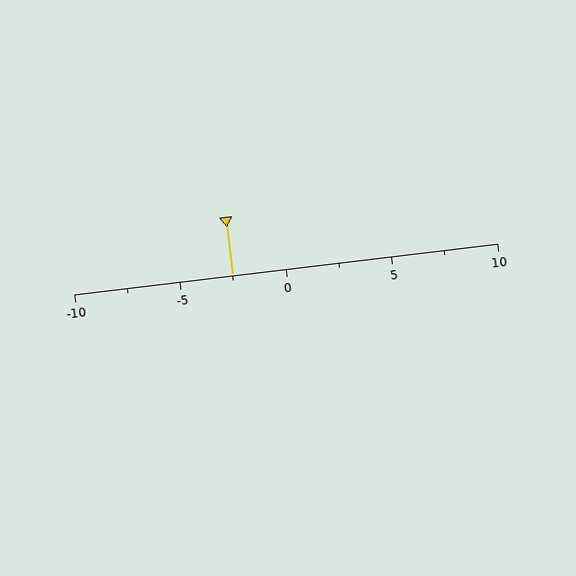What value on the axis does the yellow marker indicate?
The marker indicates approximately -2.5.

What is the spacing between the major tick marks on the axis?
The major ticks are spaced 5 apart.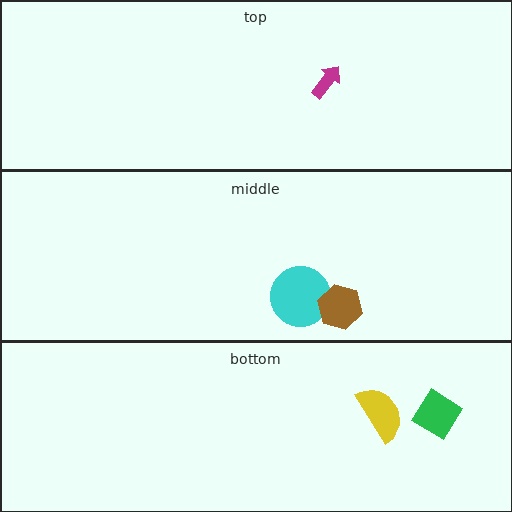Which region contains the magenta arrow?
The top region.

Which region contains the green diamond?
The bottom region.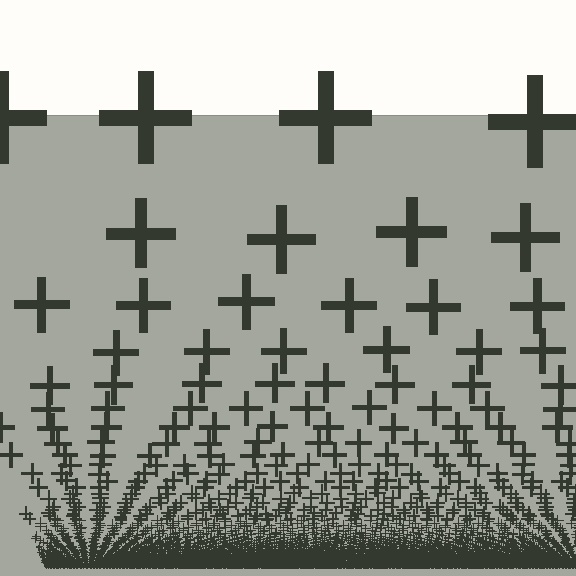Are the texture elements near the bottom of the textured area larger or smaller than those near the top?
Smaller. The gradient is inverted — elements near the bottom are smaller and denser.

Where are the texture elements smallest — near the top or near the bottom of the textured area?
Near the bottom.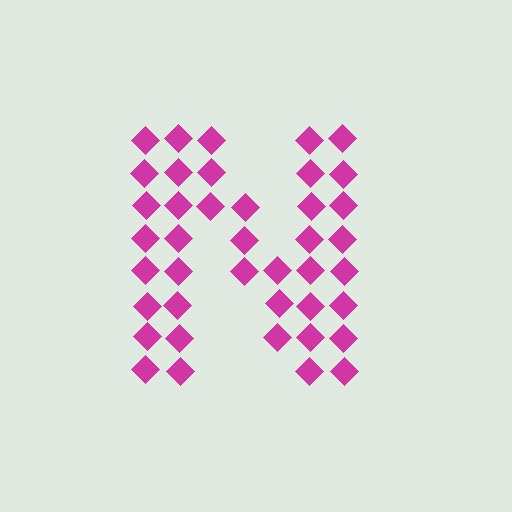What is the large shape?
The large shape is the letter N.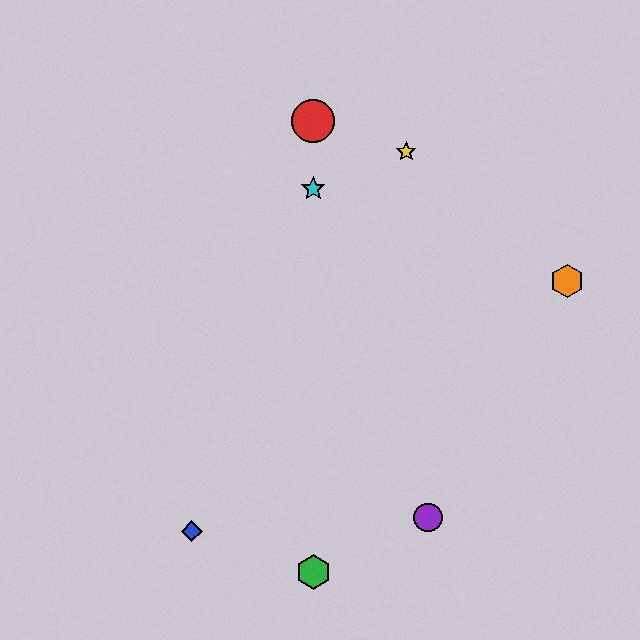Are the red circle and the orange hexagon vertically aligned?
No, the red circle is at x≈313 and the orange hexagon is at x≈567.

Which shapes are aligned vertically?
The red circle, the green hexagon, the cyan star are aligned vertically.